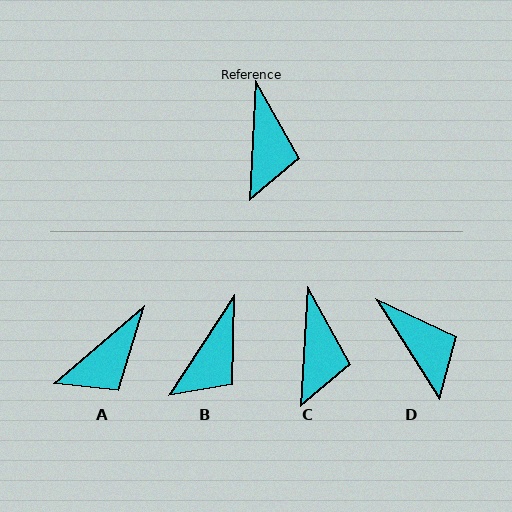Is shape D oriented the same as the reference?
No, it is off by about 35 degrees.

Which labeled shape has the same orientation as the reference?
C.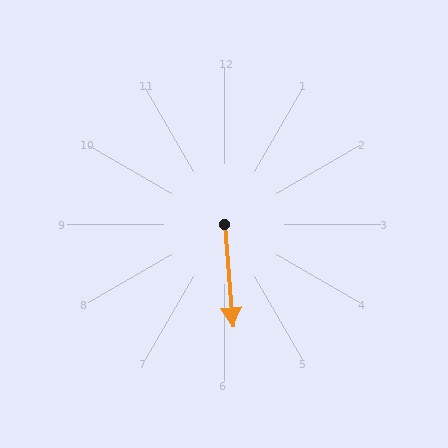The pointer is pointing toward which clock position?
Roughly 6 o'clock.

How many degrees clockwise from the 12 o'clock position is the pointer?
Approximately 175 degrees.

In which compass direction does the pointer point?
South.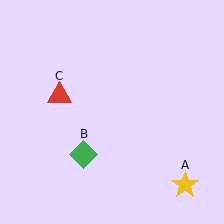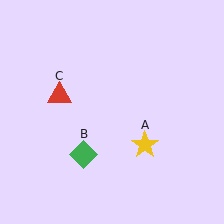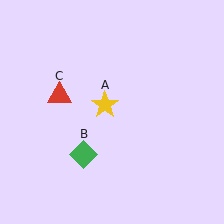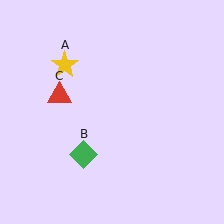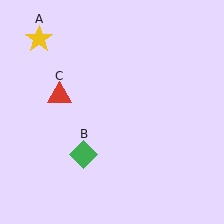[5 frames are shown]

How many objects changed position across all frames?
1 object changed position: yellow star (object A).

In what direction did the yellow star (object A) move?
The yellow star (object A) moved up and to the left.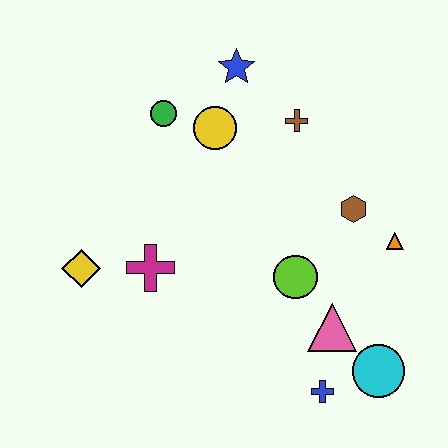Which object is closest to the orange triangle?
The brown hexagon is closest to the orange triangle.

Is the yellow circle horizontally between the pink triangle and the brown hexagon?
No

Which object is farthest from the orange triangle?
The yellow diamond is farthest from the orange triangle.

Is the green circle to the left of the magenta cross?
No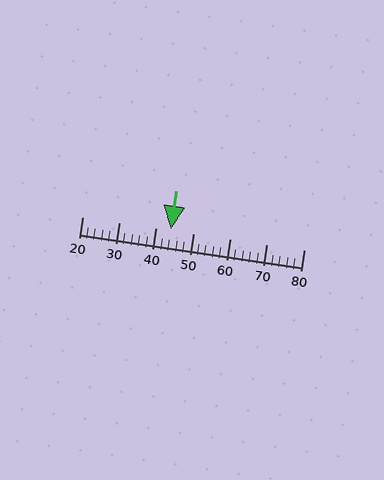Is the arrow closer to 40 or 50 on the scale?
The arrow is closer to 40.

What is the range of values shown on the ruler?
The ruler shows values from 20 to 80.